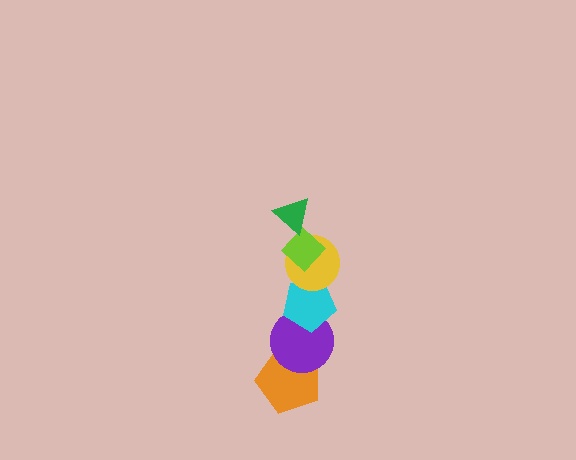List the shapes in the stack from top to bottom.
From top to bottom: the green triangle, the lime diamond, the yellow circle, the cyan pentagon, the purple circle, the orange pentagon.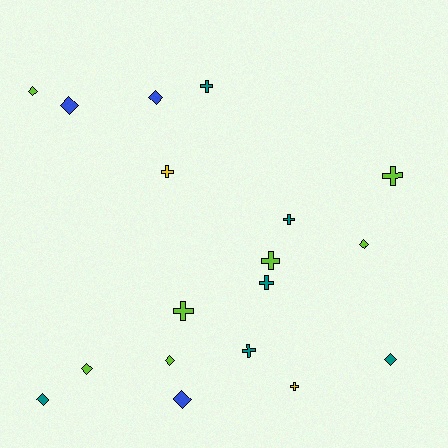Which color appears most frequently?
Lime, with 7 objects.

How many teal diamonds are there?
There are 2 teal diamonds.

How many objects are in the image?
There are 18 objects.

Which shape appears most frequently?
Diamond, with 9 objects.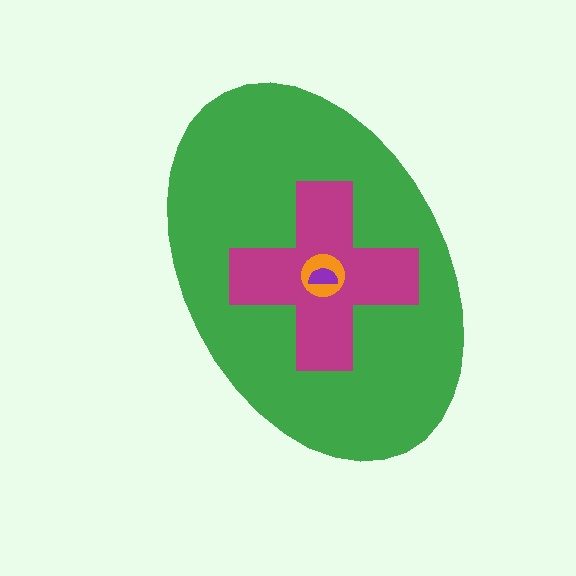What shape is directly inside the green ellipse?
The magenta cross.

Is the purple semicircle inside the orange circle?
Yes.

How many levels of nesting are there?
4.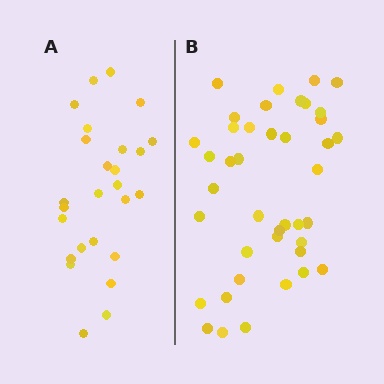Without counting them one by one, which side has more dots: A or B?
Region B (the right region) has more dots.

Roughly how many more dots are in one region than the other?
Region B has approximately 15 more dots than region A.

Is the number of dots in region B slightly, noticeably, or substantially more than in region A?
Region B has substantially more. The ratio is roughly 1.6 to 1.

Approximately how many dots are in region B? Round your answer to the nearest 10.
About 40 dots. (The exact count is 41, which rounds to 40.)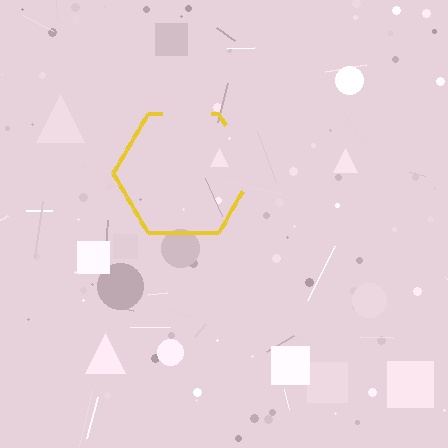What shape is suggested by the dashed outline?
The dashed outline suggests a hexagon.